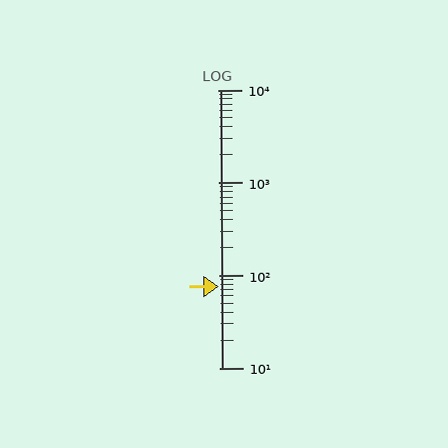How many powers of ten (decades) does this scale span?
The scale spans 3 decades, from 10 to 10000.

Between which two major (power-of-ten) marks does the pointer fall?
The pointer is between 10 and 100.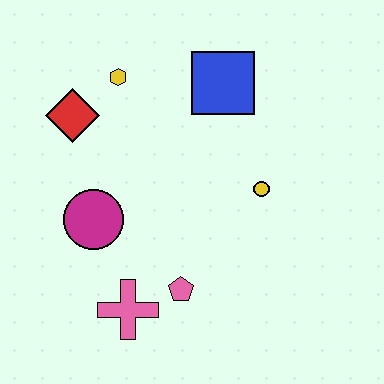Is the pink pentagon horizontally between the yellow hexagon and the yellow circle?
Yes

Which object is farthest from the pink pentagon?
The yellow hexagon is farthest from the pink pentagon.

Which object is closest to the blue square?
The yellow hexagon is closest to the blue square.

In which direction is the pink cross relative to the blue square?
The pink cross is below the blue square.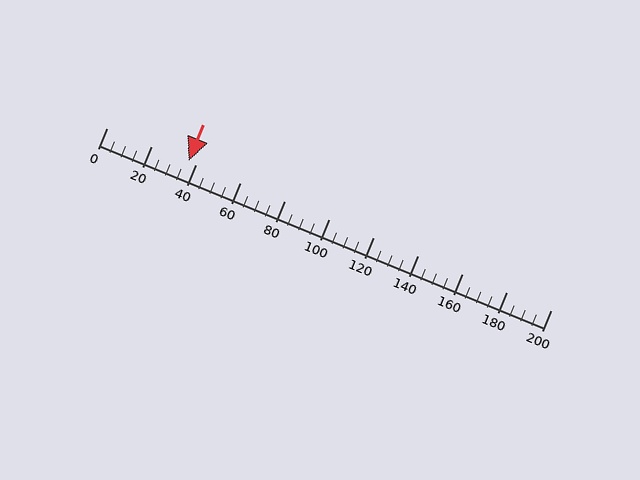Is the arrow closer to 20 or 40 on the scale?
The arrow is closer to 40.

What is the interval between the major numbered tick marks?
The major tick marks are spaced 20 units apart.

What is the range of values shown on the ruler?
The ruler shows values from 0 to 200.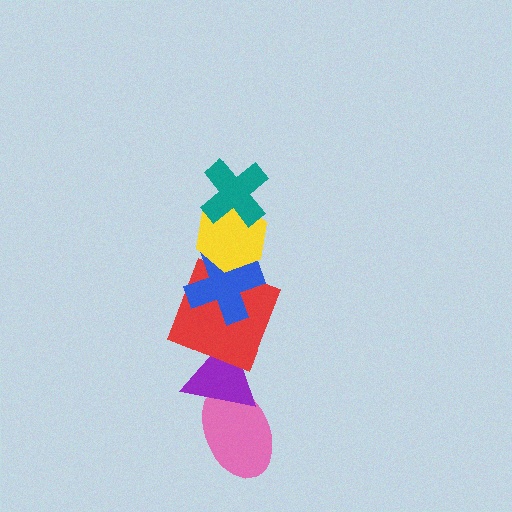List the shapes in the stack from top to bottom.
From top to bottom: the teal cross, the yellow hexagon, the blue cross, the red square, the purple triangle, the pink ellipse.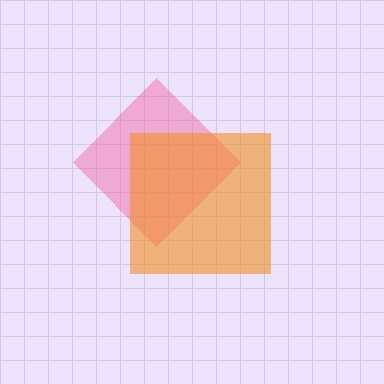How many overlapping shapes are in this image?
There are 2 overlapping shapes in the image.